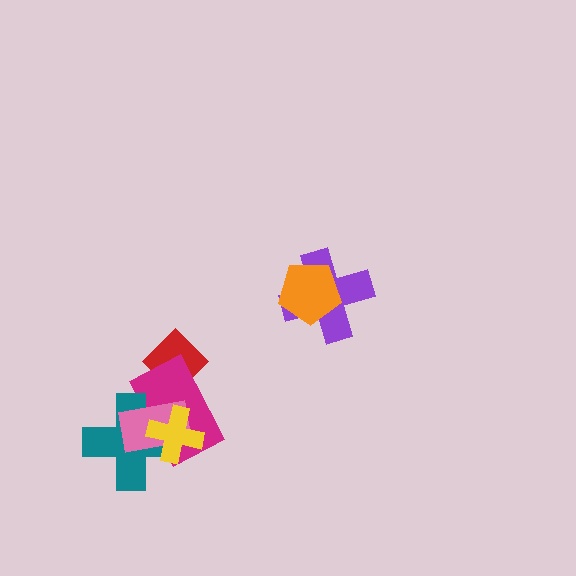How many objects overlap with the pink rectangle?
3 objects overlap with the pink rectangle.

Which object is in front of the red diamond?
The magenta rectangle is in front of the red diamond.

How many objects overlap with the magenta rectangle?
4 objects overlap with the magenta rectangle.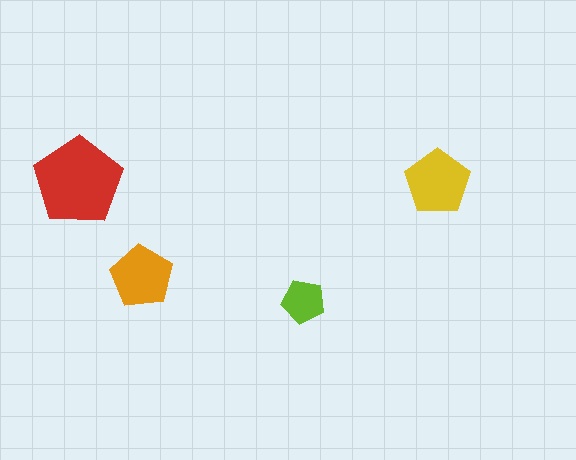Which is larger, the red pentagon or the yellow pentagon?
The red one.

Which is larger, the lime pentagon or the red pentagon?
The red one.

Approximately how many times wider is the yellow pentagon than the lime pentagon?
About 1.5 times wider.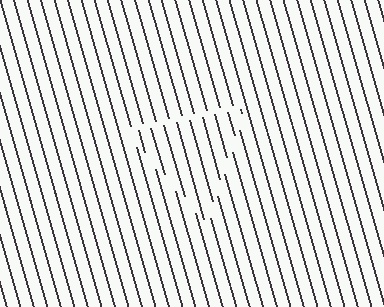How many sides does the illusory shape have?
3 sides — the line-ends trace a triangle.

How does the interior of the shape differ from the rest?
The interior of the shape contains the same grating, shifted by half a period — the contour is defined by the phase discontinuity where line-ends from the inner and outer gratings abut.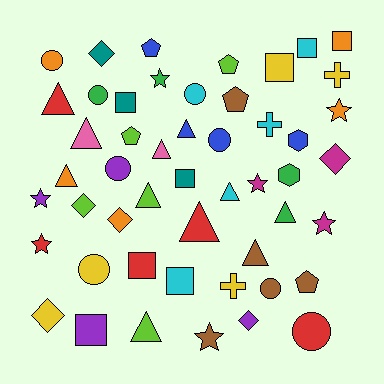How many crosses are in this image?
There are 3 crosses.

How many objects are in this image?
There are 50 objects.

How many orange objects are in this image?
There are 5 orange objects.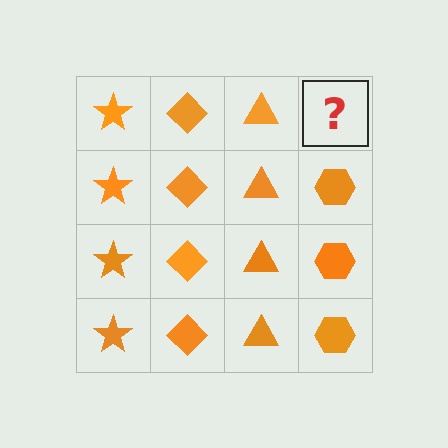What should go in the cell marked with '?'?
The missing cell should contain an orange hexagon.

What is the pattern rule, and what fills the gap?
The rule is that each column has a consistent shape. The gap should be filled with an orange hexagon.